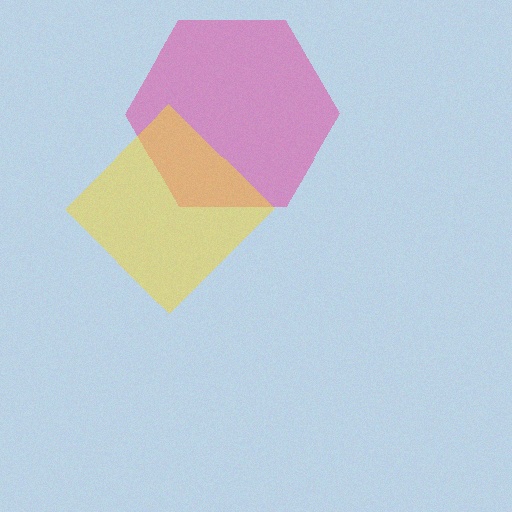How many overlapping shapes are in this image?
There are 2 overlapping shapes in the image.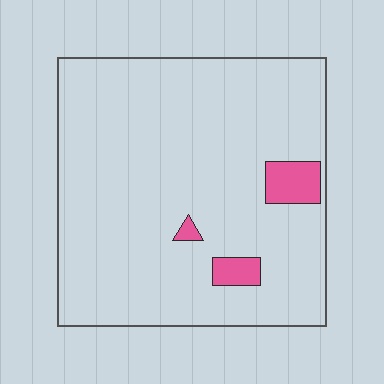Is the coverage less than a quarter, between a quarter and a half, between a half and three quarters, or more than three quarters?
Less than a quarter.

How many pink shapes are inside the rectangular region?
3.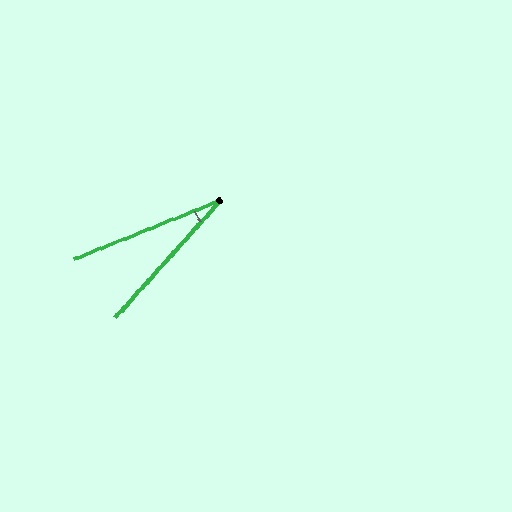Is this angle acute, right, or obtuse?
It is acute.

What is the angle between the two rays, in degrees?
Approximately 26 degrees.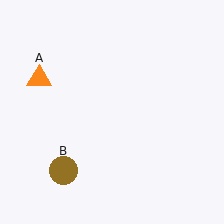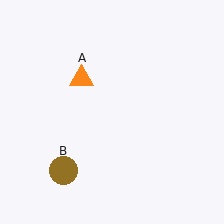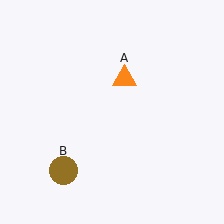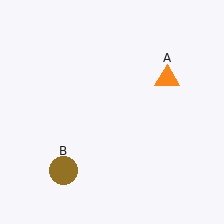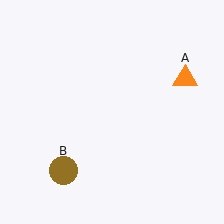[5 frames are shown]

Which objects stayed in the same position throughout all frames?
Brown circle (object B) remained stationary.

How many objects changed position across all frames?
1 object changed position: orange triangle (object A).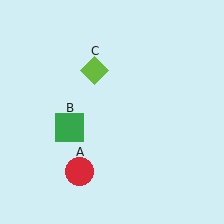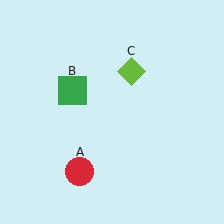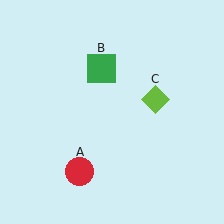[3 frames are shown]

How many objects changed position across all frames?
2 objects changed position: green square (object B), lime diamond (object C).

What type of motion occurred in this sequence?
The green square (object B), lime diamond (object C) rotated clockwise around the center of the scene.